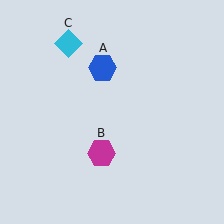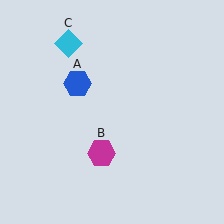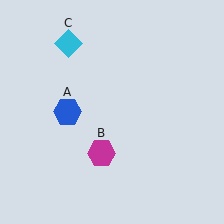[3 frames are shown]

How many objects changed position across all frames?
1 object changed position: blue hexagon (object A).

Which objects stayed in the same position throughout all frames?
Magenta hexagon (object B) and cyan diamond (object C) remained stationary.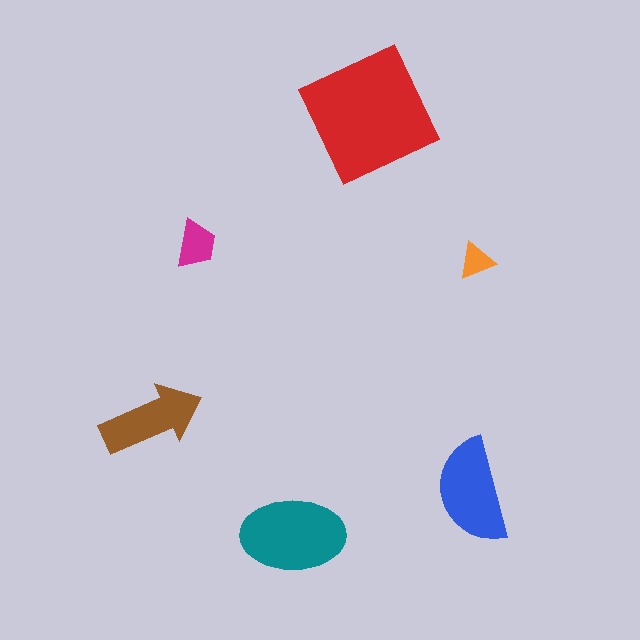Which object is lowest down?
The teal ellipse is bottommost.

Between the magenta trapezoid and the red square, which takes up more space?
The red square.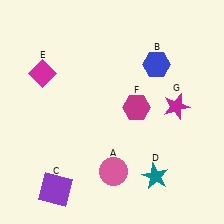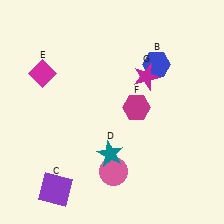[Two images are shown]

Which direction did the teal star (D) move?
The teal star (D) moved left.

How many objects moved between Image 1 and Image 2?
2 objects moved between the two images.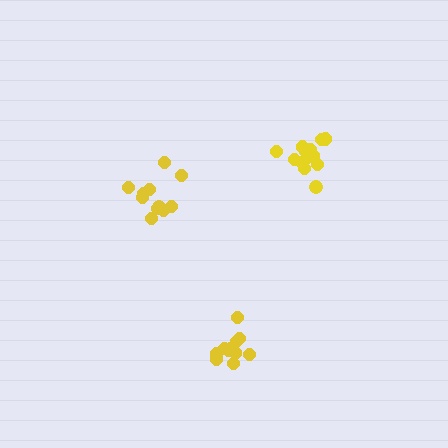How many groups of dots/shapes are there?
There are 3 groups.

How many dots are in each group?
Group 1: 13 dots, Group 2: 11 dots, Group 3: 11 dots (35 total).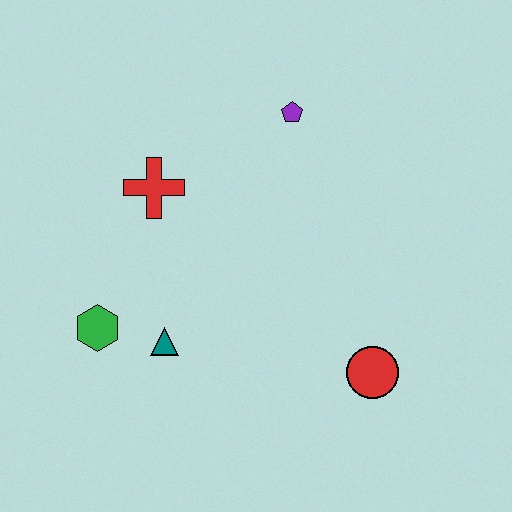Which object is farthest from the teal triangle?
The purple pentagon is farthest from the teal triangle.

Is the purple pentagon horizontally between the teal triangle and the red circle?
Yes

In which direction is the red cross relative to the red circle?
The red cross is to the left of the red circle.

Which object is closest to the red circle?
The teal triangle is closest to the red circle.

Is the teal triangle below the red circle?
No